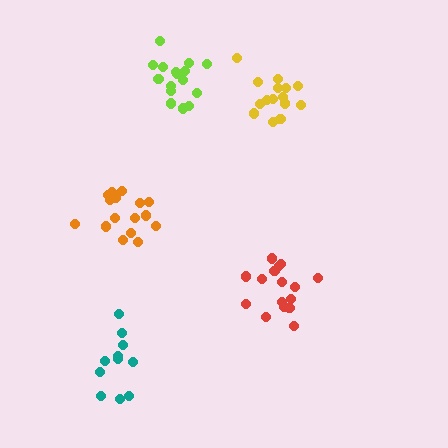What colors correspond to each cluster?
The clusters are colored: lime, red, orange, teal, yellow.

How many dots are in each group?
Group 1: 16 dots, Group 2: 16 dots, Group 3: 16 dots, Group 4: 11 dots, Group 5: 15 dots (74 total).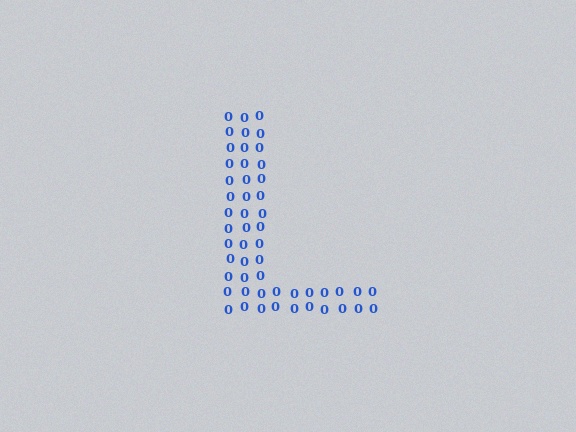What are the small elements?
The small elements are digit 0's.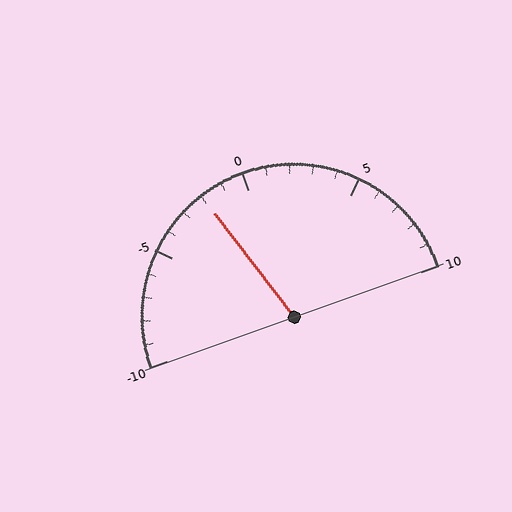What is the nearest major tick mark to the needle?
The nearest major tick mark is 0.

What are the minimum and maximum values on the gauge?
The gauge ranges from -10 to 10.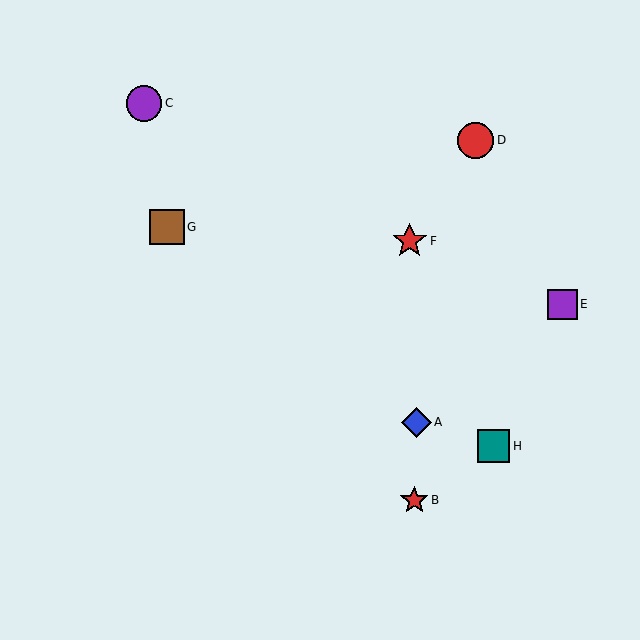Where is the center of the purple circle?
The center of the purple circle is at (144, 103).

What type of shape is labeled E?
Shape E is a purple square.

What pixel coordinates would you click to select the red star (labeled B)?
Click at (414, 500) to select the red star B.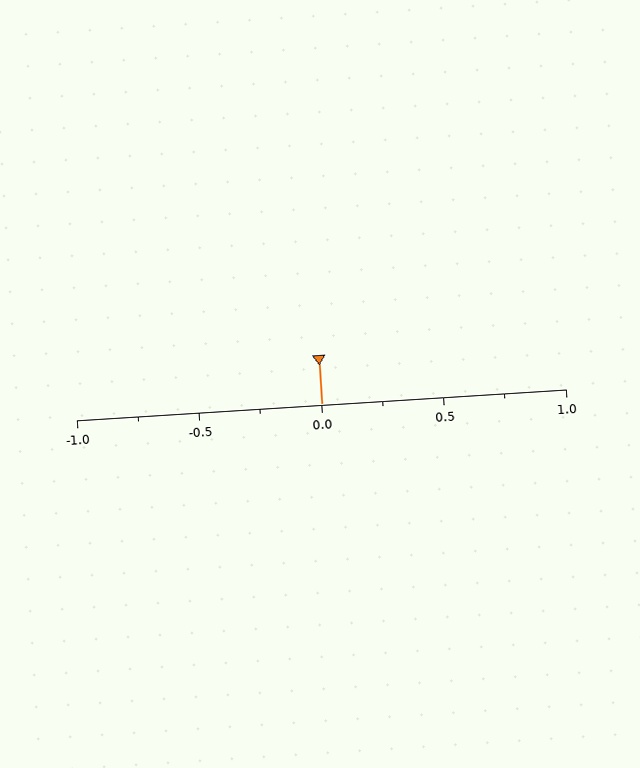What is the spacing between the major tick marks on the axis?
The major ticks are spaced 0.5 apart.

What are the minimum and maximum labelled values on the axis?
The axis runs from -1.0 to 1.0.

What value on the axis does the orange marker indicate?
The marker indicates approximately 0.